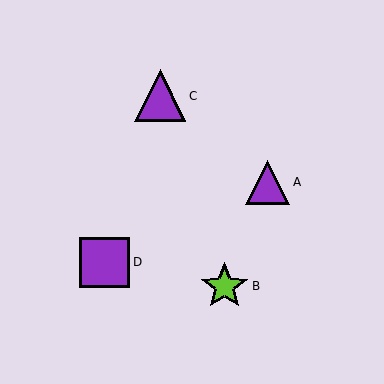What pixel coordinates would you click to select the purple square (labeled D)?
Click at (105, 262) to select the purple square D.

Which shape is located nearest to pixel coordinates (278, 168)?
The purple triangle (labeled A) at (268, 182) is nearest to that location.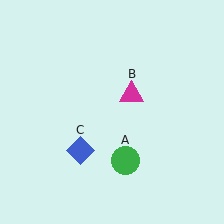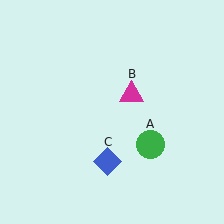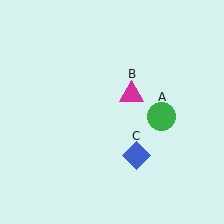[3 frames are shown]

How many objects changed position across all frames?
2 objects changed position: green circle (object A), blue diamond (object C).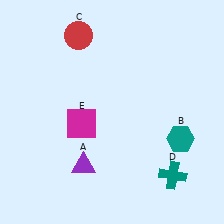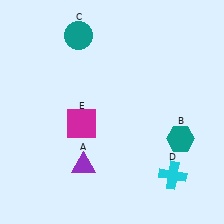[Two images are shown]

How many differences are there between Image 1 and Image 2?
There are 2 differences between the two images.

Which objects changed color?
C changed from red to teal. D changed from teal to cyan.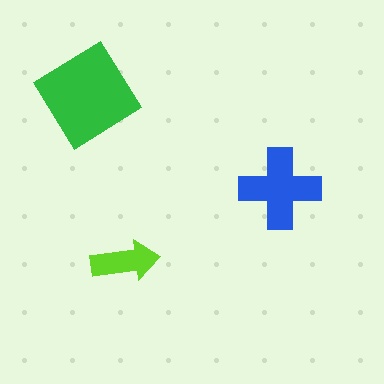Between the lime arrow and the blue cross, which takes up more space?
The blue cross.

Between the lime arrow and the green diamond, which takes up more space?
The green diamond.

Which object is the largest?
The green diamond.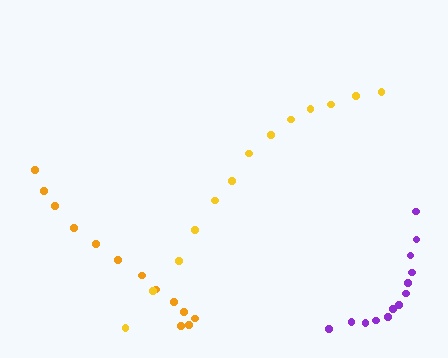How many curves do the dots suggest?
There are 3 distinct paths.